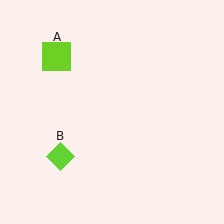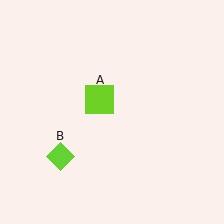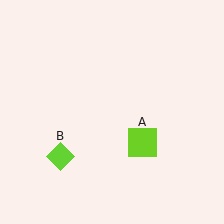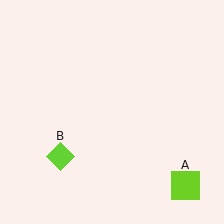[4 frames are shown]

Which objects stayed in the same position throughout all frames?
Lime diamond (object B) remained stationary.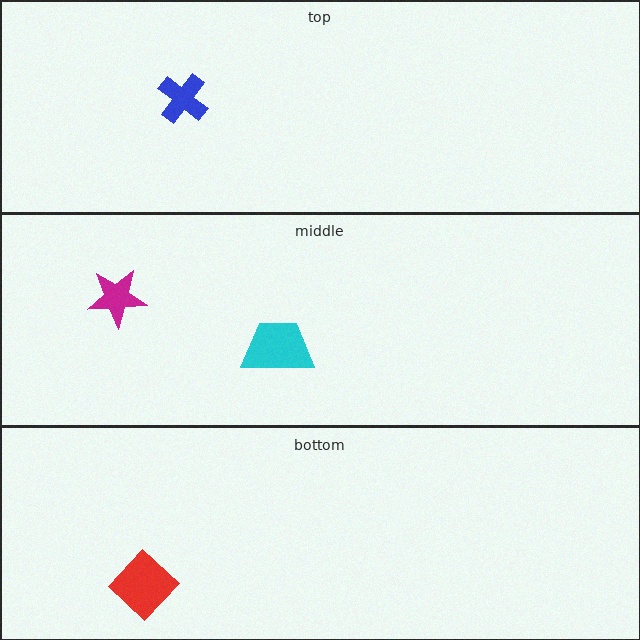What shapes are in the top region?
The blue cross.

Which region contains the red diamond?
The bottom region.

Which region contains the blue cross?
The top region.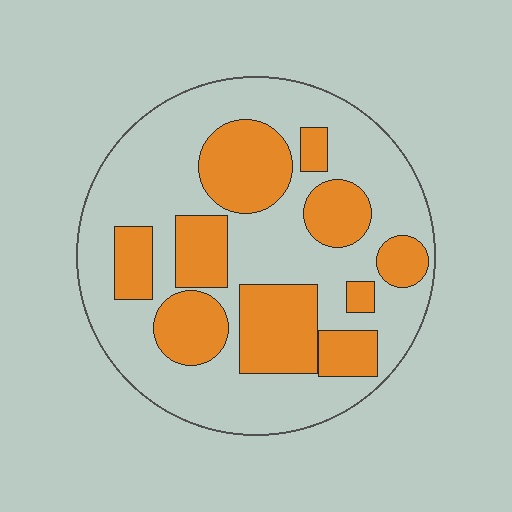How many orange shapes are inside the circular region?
10.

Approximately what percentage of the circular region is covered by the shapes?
Approximately 35%.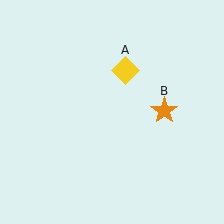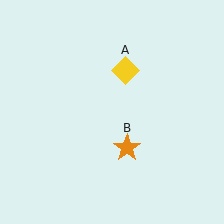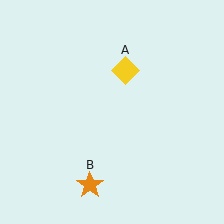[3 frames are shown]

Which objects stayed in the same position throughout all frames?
Yellow diamond (object A) remained stationary.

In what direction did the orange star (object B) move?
The orange star (object B) moved down and to the left.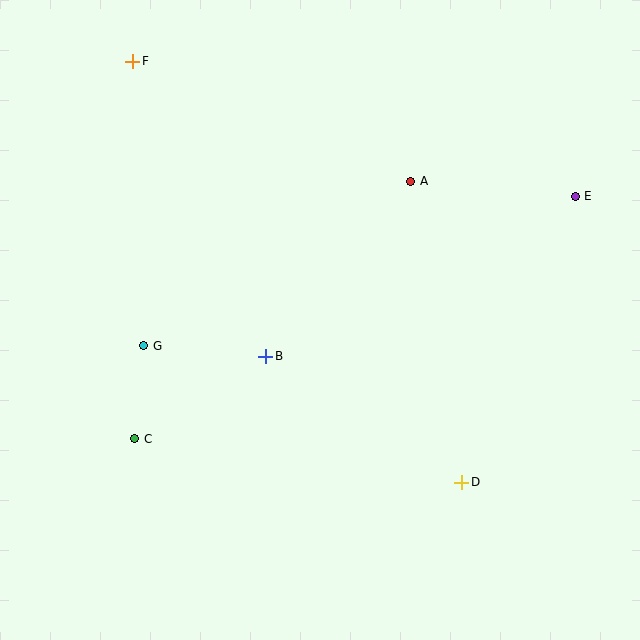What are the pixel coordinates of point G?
Point G is at (144, 346).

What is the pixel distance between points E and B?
The distance between E and B is 348 pixels.